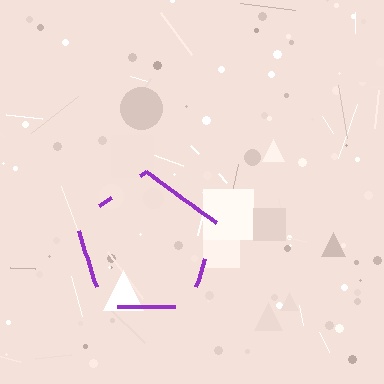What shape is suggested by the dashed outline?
The dashed outline suggests a pentagon.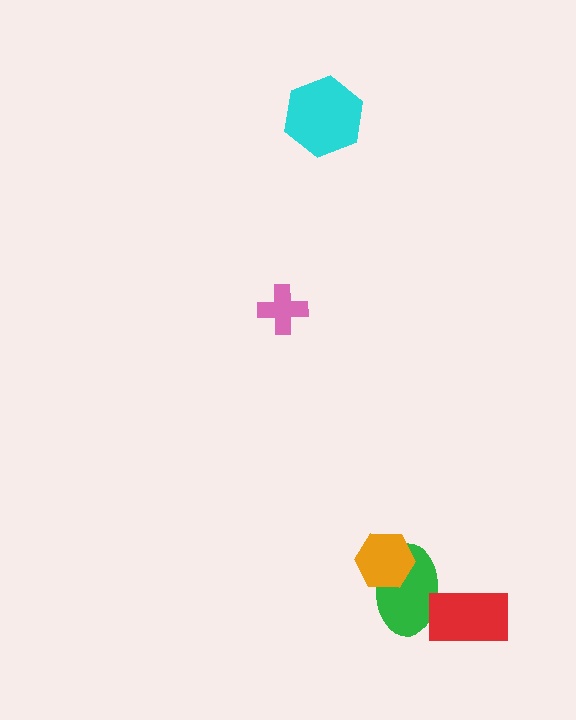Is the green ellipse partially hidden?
Yes, it is partially covered by another shape.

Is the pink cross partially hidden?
No, no other shape covers it.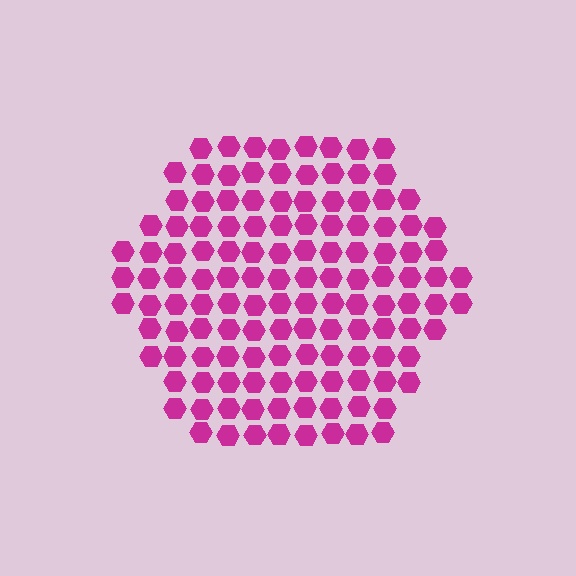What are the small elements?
The small elements are hexagons.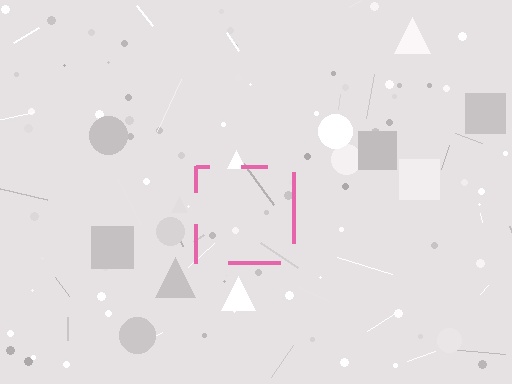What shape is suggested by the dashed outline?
The dashed outline suggests a square.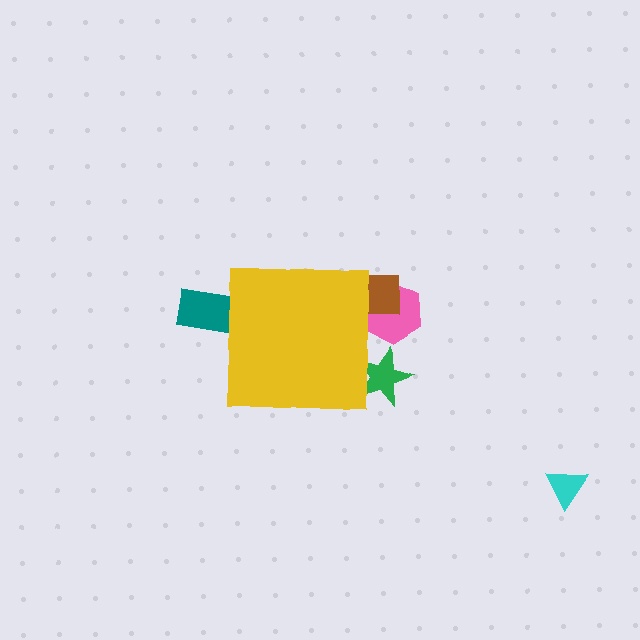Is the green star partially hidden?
Yes, the green star is partially hidden behind the yellow square.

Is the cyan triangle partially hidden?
No, the cyan triangle is fully visible.